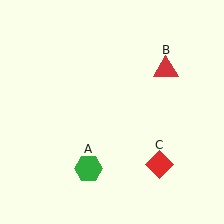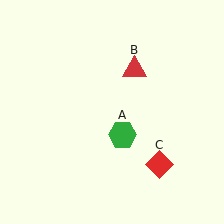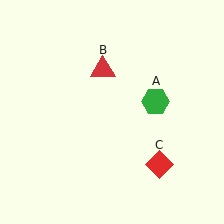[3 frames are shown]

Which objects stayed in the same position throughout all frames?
Red diamond (object C) remained stationary.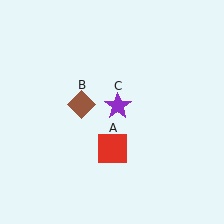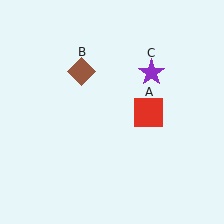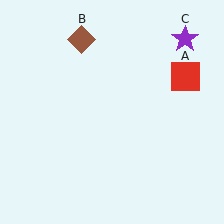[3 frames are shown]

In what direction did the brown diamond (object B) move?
The brown diamond (object B) moved up.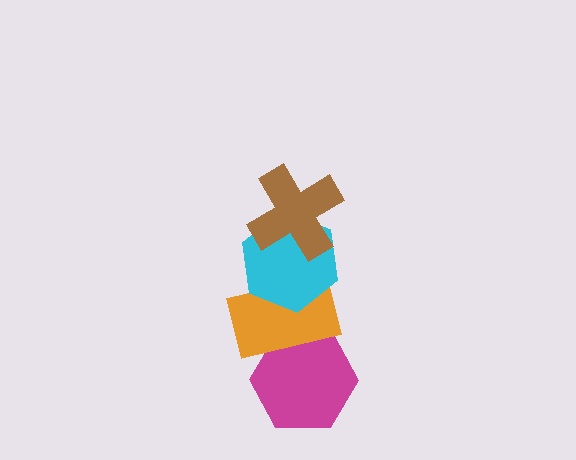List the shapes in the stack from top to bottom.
From top to bottom: the brown cross, the cyan hexagon, the orange rectangle, the magenta hexagon.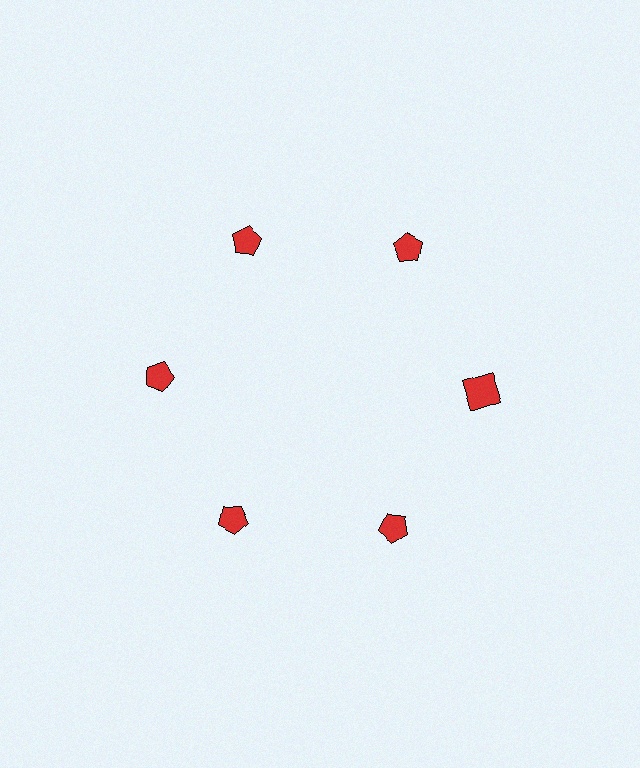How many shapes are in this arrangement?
There are 6 shapes arranged in a ring pattern.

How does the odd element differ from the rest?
It has a different shape: square instead of pentagon.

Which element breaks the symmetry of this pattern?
The red square at roughly the 3 o'clock position breaks the symmetry. All other shapes are red pentagons.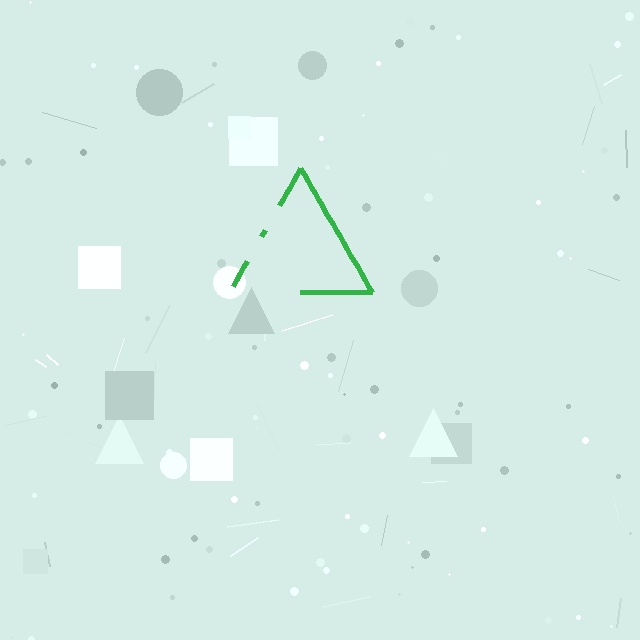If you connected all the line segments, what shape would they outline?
They would outline a triangle.